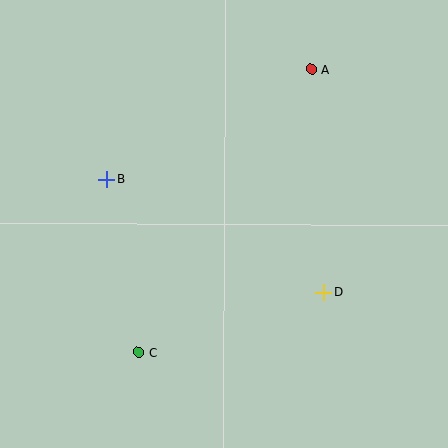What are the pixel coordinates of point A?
Point A is at (311, 69).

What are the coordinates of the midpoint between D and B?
The midpoint between D and B is at (215, 236).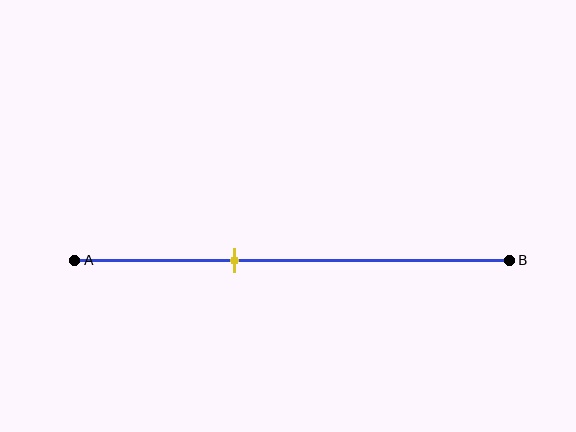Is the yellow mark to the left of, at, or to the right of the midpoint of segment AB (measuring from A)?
The yellow mark is to the left of the midpoint of segment AB.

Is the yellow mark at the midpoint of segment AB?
No, the mark is at about 35% from A, not at the 50% midpoint.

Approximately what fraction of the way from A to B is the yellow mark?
The yellow mark is approximately 35% of the way from A to B.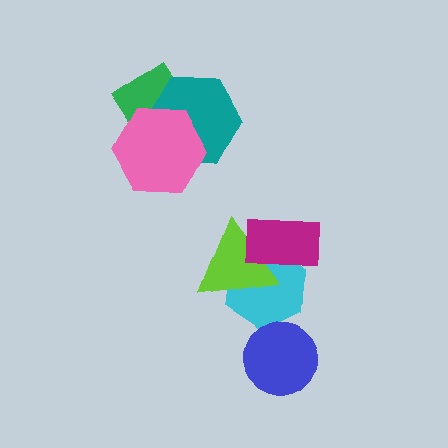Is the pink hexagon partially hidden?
No, no other shape covers it.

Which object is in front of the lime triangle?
The magenta rectangle is in front of the lime triangle.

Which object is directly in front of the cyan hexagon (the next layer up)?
The lime triangle is directly in front of the cyan hexagon.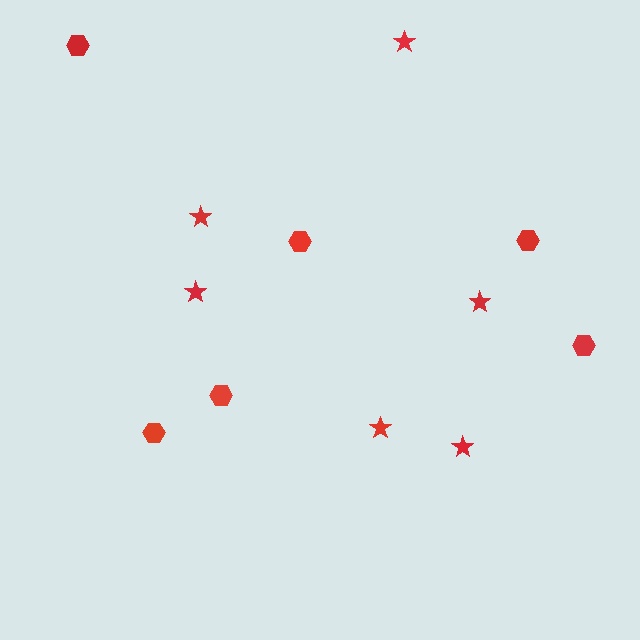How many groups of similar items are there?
There are 2 groups: one group of stars (6) and one group of hexagons (6).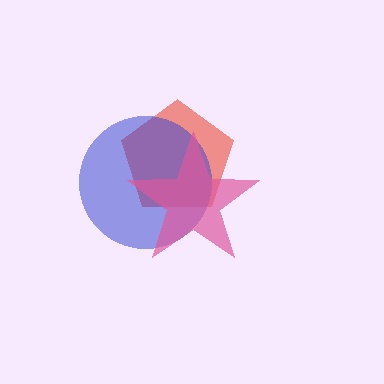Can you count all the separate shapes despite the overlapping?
Yes, there are 3 separate shapes.